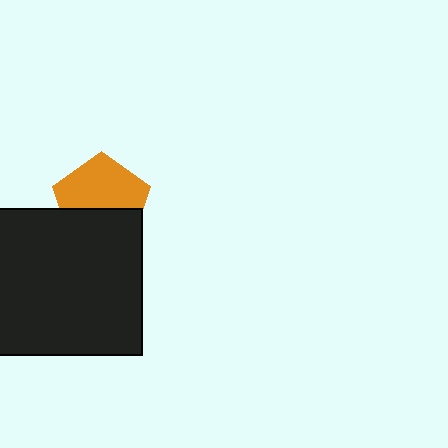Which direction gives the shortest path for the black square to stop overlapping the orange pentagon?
Moving down gives the shortest separation.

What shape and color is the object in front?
The object in front is a black square.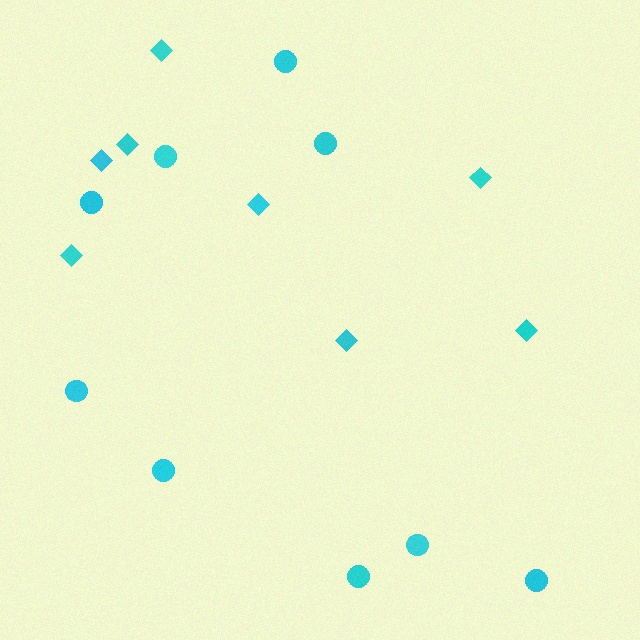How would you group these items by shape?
There are 2 groups: one group of diamonds (8) and one group of circles (9).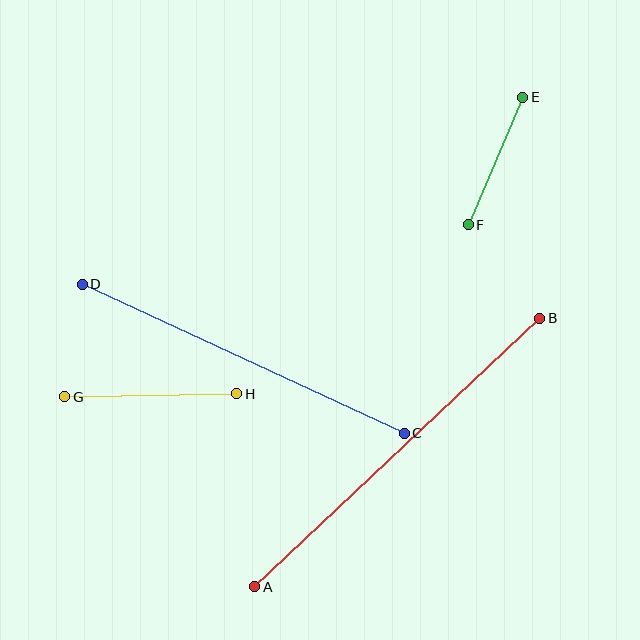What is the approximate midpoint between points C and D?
The midpoint is at approximately (243, 359) pixels.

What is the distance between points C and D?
The distance is approximately 355 pixels.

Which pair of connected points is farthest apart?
Points A and B are farthest apart.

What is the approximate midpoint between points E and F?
The midpoint is at approximately (496, 161) pixels.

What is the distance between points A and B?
The distance is approximately 392 pixels.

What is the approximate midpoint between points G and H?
The midpoint is at approximately (151, 395) pixels.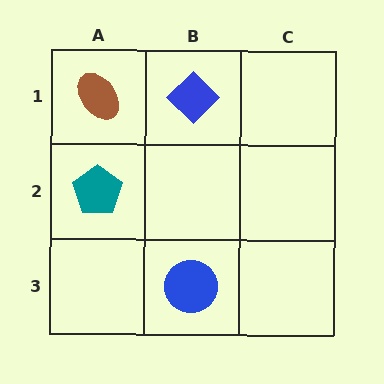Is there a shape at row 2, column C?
No, that cell is empty.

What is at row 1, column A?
A brown ellipse.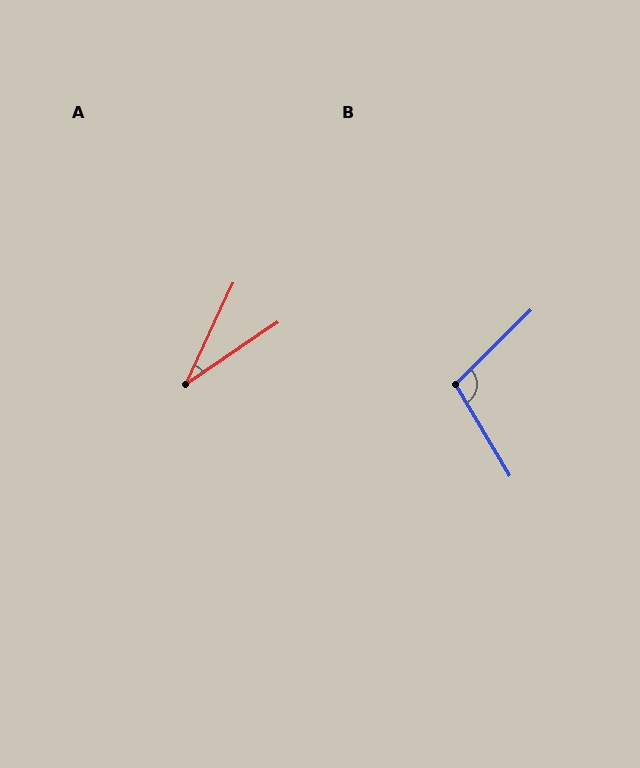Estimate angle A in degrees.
Approximately 31 degrees.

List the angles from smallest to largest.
A (31°), B (104°).